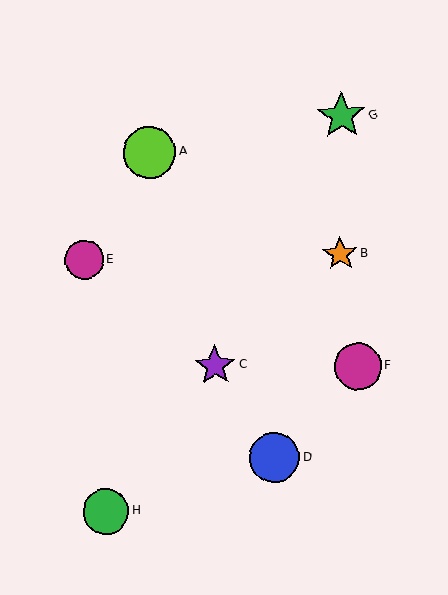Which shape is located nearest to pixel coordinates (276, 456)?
The blue circle (labeled D) at (274, 458) is nearest to that location.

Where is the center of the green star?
The center of the green star is at (342, 116).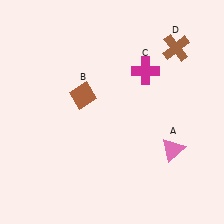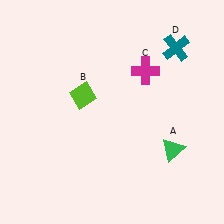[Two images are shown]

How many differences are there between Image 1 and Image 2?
There are 3 differences between the two images.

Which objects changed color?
A changed from pink to green. B changed from brown to lime. D changed from brown to teal.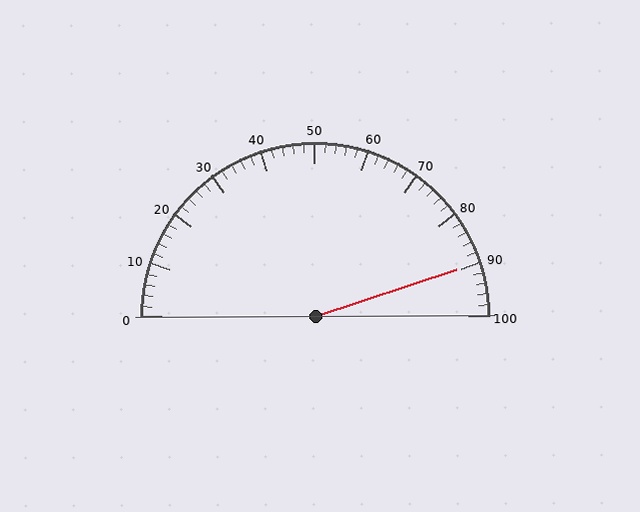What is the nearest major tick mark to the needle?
The nearest major tick mark is 90.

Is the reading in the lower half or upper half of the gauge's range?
The reading is in the upper half of the range (0 to 100).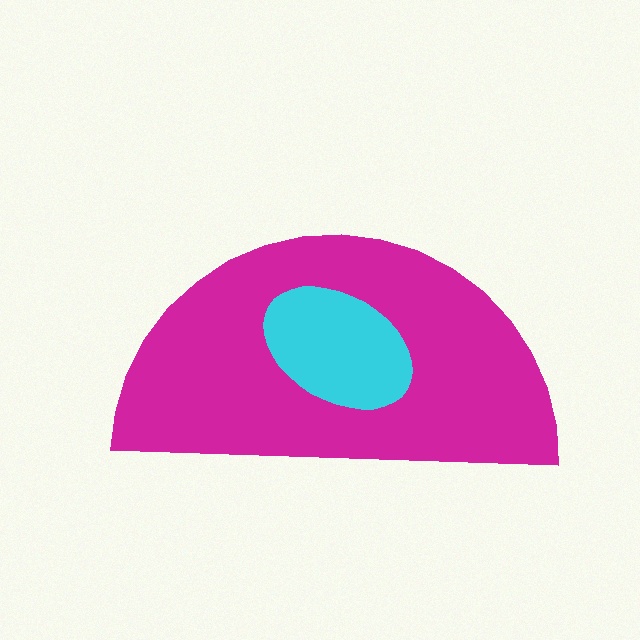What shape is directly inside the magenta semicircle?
The cyan ellipse.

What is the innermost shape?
The cyan ellipse.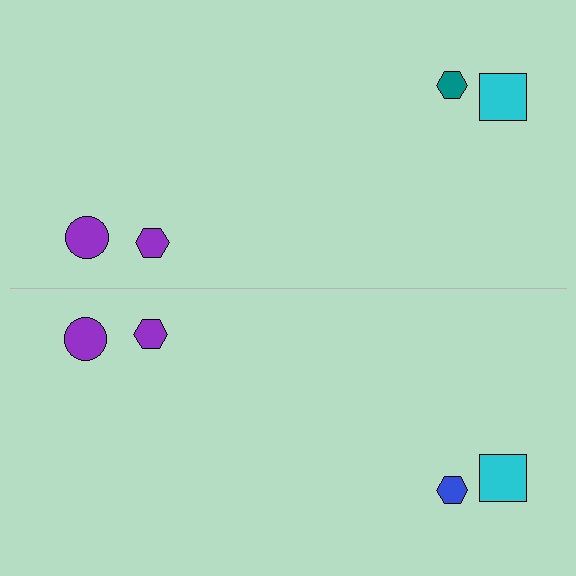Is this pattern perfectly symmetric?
No, the pattern is not perfectly symmetric. The blue hexagon on the bottom side breaks the symmetry — its mirror counterpart is teal.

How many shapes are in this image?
There are 8 shapes in this image.